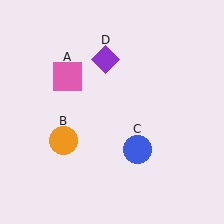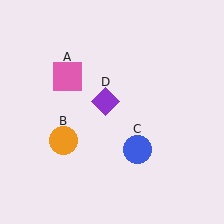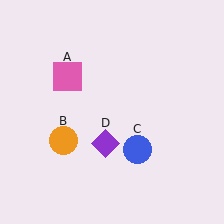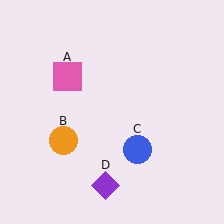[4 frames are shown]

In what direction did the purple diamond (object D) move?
The purple diamond (object D) moved down.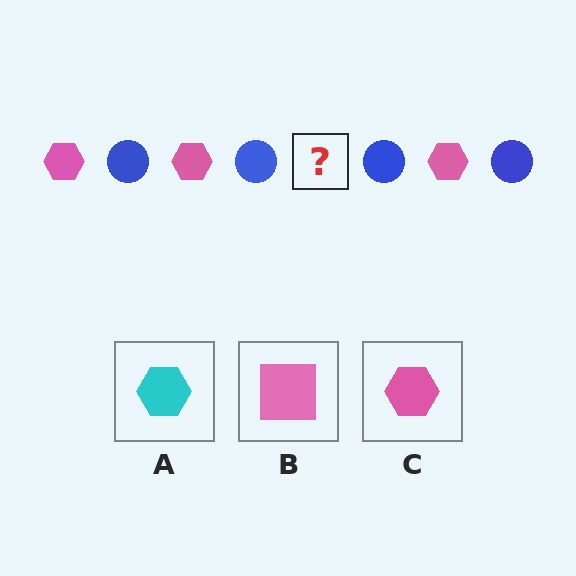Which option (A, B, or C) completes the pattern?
C.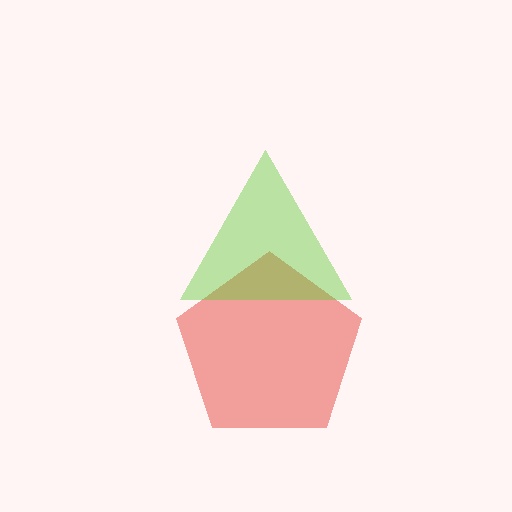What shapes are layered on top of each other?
The layered shapes are: a red pentagon, a lime triangle.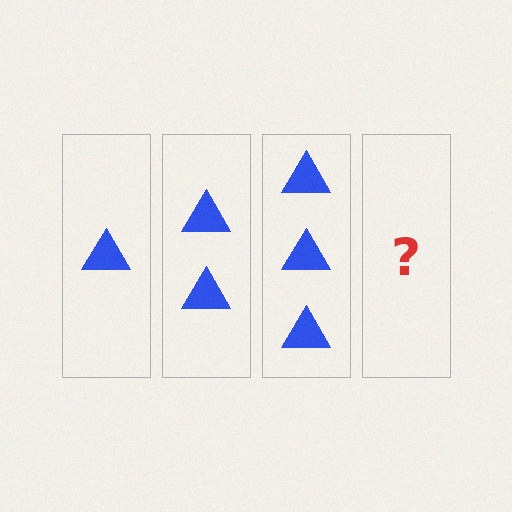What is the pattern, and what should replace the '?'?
The pattern is that each step adds one more triangle. The '?' should be 4 triangles.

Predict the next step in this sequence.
The next step is 4 triangles.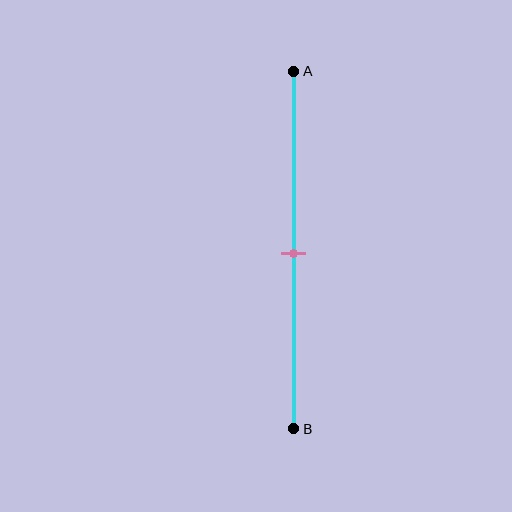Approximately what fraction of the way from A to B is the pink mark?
The pink mark is approximately 50% of the way from A to B.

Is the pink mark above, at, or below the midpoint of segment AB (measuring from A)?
The pink mark is approximately at the midpoint of segment AB.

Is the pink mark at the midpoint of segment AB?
Yes, the mark is approximately at the midpoint.